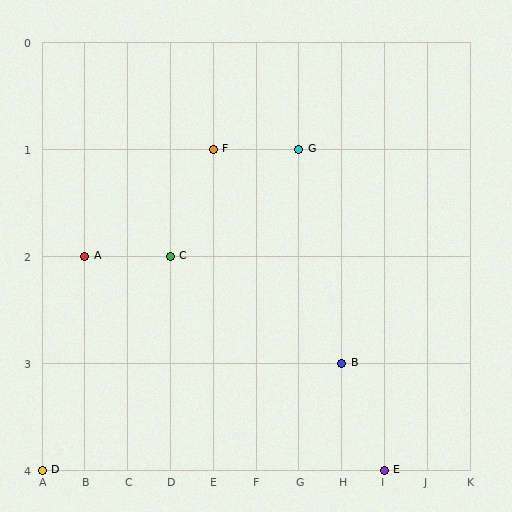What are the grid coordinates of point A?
Point A is at grid coordinates (B, 2).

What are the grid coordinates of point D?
Point D is at grid coordinates (A, 4).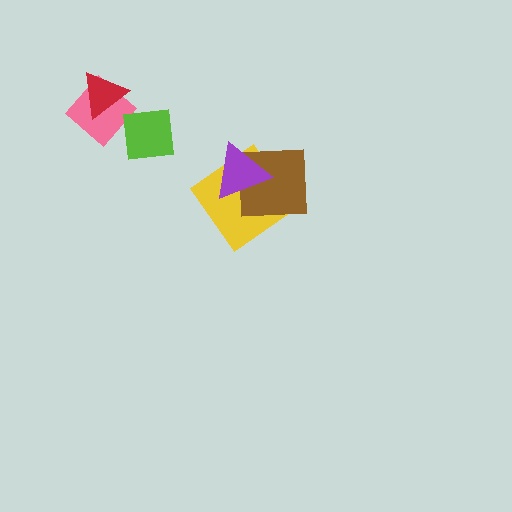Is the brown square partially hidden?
Yes, it is partially covered by another shape.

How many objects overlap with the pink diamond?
2 objects overlap with the pink diamond.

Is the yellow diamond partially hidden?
Yes, it is partially covered by another shape.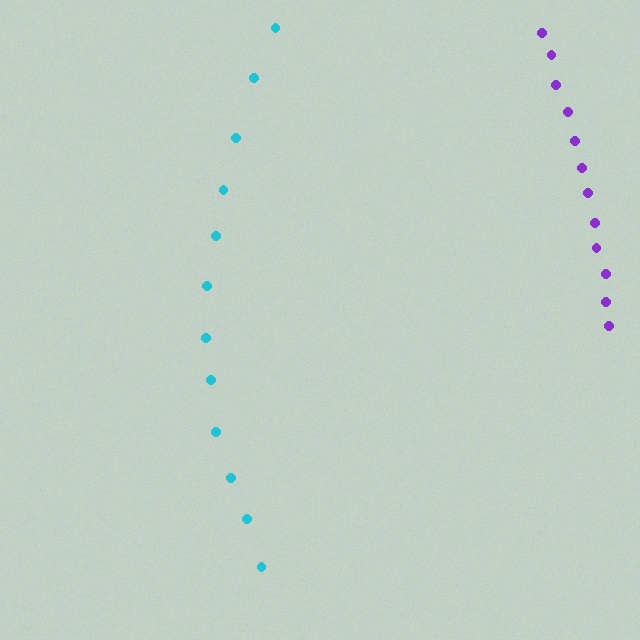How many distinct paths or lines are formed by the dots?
There are 2 distinct paths.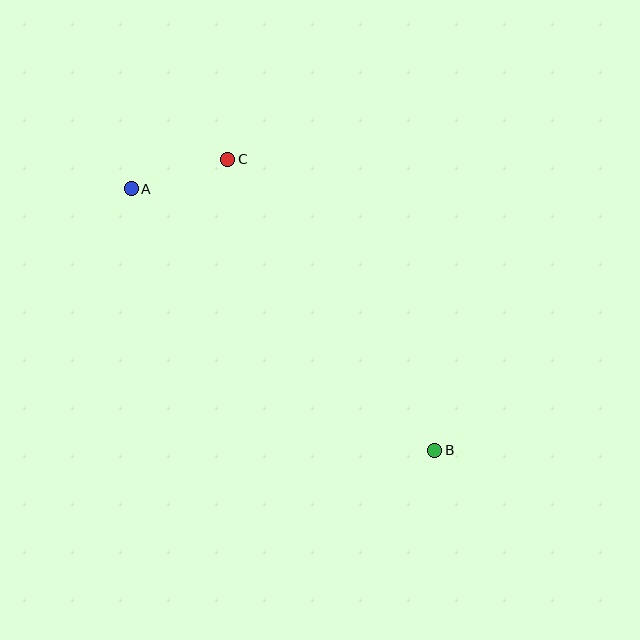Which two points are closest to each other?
Points A and C are closest to each other.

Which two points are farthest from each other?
Points A and B are farthest from each other.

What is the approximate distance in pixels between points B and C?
The distance between B and C is approximately 357 pixels.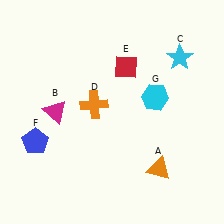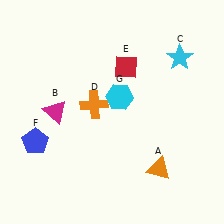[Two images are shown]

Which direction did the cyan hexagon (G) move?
The cyan hexagon (G) moved left.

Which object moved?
The cyan hexagon (G) moved left.